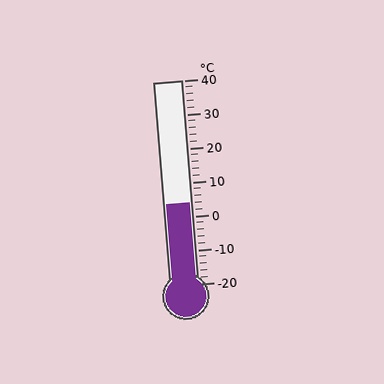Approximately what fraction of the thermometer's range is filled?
The thermometer is filled to approximately 40% of its range.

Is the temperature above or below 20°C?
The temperature is below 20°C.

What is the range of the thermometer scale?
The thermometer scale ranges from -20°C to 40°C.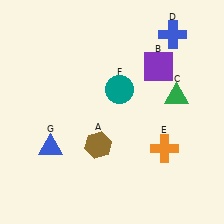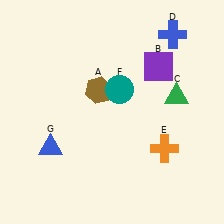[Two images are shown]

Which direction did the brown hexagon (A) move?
The brown hexagon (A) moved up.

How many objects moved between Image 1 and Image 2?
1 object moved between the two images.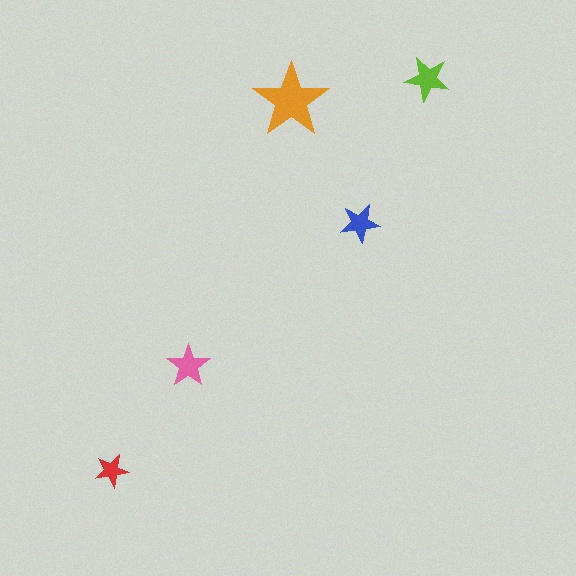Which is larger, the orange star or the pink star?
The orange one.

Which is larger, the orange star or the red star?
The orange one.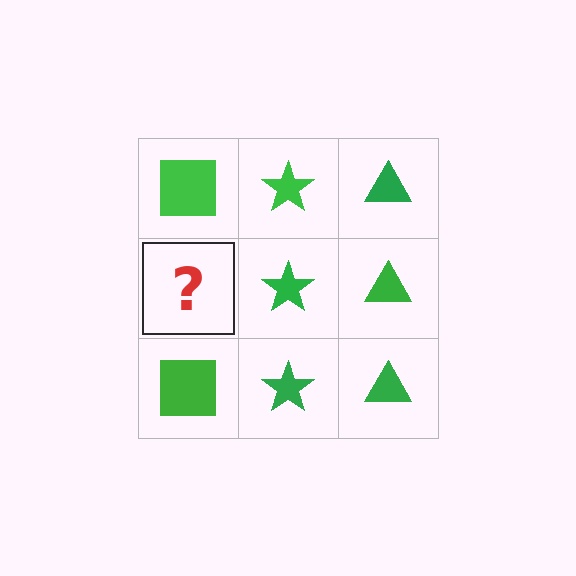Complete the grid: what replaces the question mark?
The question mark should be replaced with a green square.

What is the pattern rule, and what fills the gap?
The rule is that each column has a consistent shape. The gap should be filled with a green square.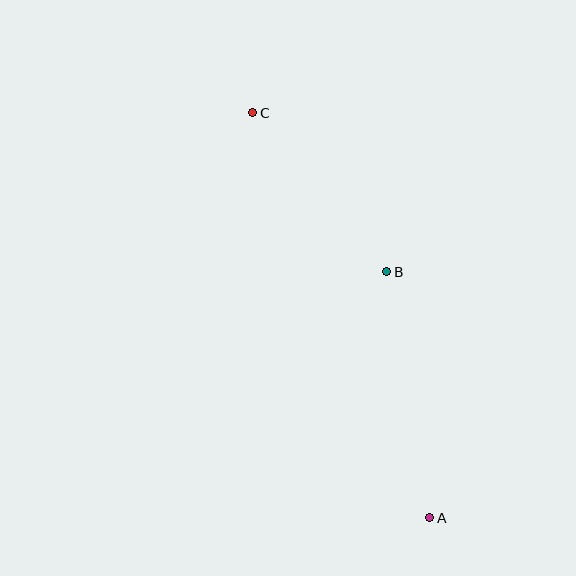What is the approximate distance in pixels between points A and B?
The distance between A and B is approximately 250 pixels.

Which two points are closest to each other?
Points B and C are closest to each other.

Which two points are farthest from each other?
Points A and C are farthest from each other.